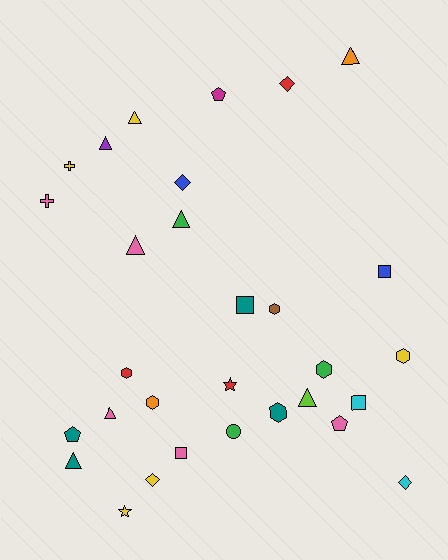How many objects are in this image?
There are 30 objects.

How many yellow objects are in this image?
There are 5 yellow objects.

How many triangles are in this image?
There are 8 triangles.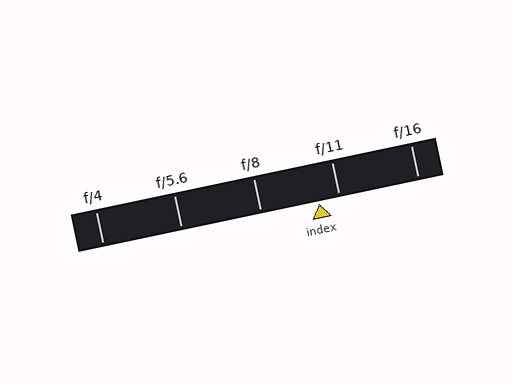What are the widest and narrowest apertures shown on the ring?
The widest aperture shown is f/4 and the narrowest is f/16.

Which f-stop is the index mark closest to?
The index mark is closest to f/11.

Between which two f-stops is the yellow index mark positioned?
The index mark is between f/8 and f/11.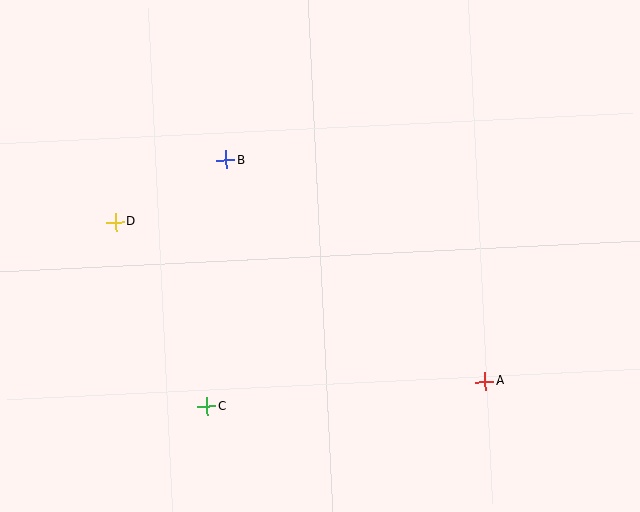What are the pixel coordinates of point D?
Point D is at (115, 222).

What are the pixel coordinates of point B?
Point B is at (226, 160).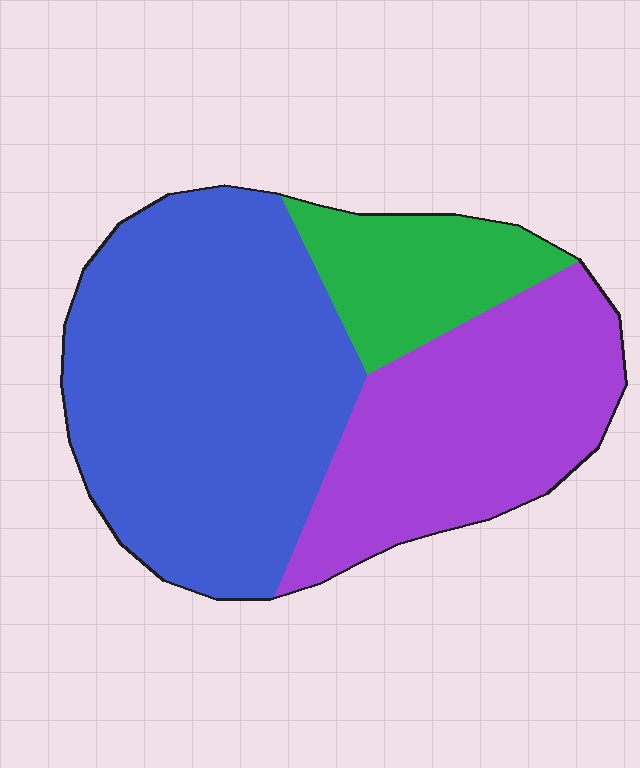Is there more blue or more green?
Blue.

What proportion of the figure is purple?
Purple takes up between a sixth and a third of the figure.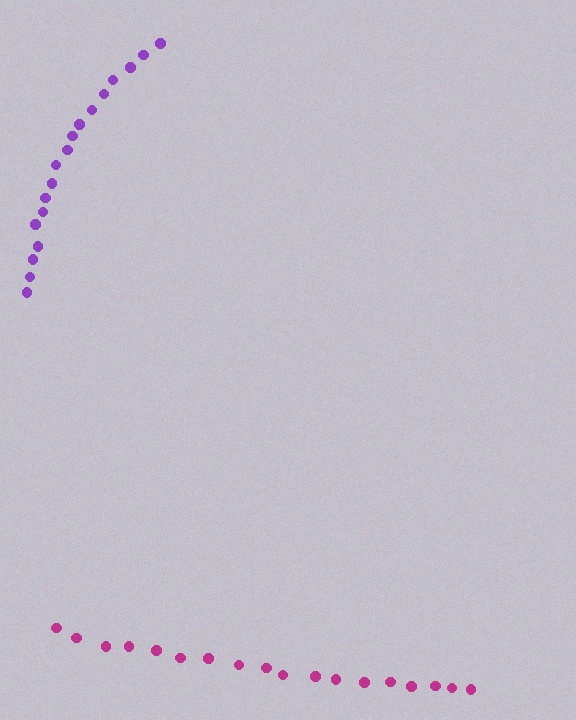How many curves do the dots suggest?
There are 2 distinct paths.